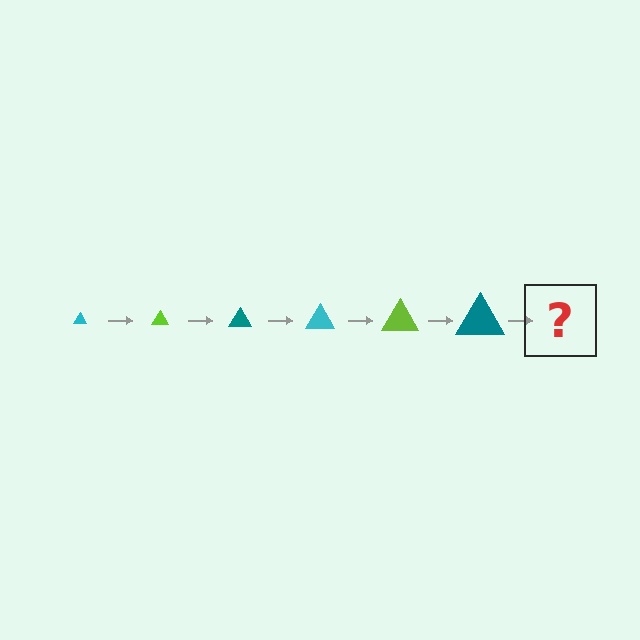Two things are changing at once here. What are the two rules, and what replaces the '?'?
The two rules are that the triangle grows larger each step and the color cycles through cyan, lime, and teal. The '?' should be a cyan triangle, larger than the previous one.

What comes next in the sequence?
The next element should be a cyan triangle, larger than the previous one.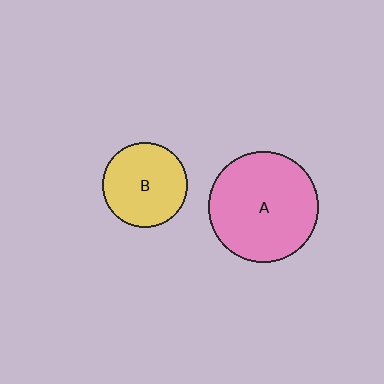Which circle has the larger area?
Circle A (pink).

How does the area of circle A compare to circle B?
Approximately 1.7 times.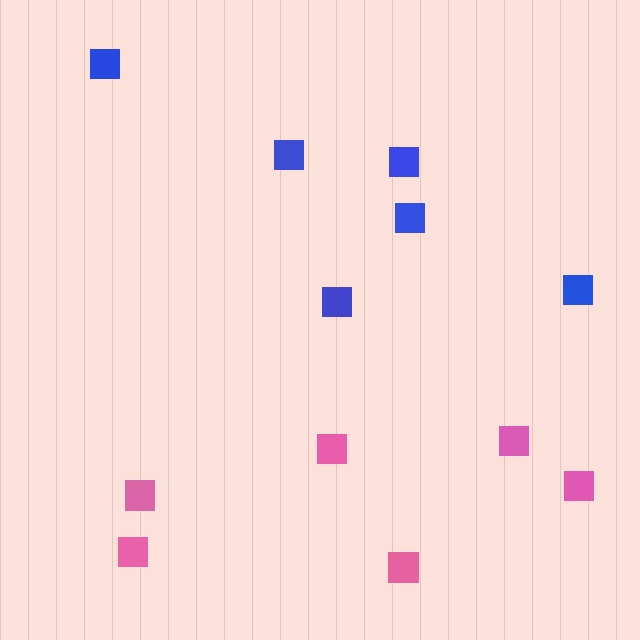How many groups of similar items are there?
There are 2 groups: one group of blue squares (6) and one group of pink squares (6).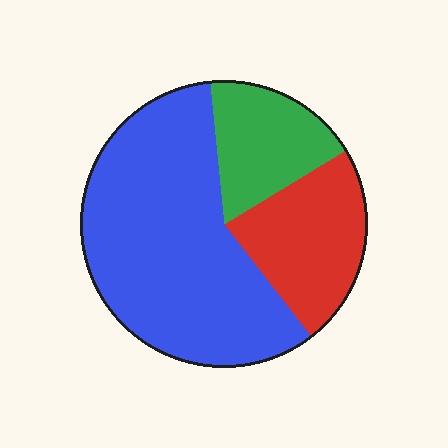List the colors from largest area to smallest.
From largest to smallest: blue, red, green.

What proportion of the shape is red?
Red takes up about one quarter (1/4) of the shape.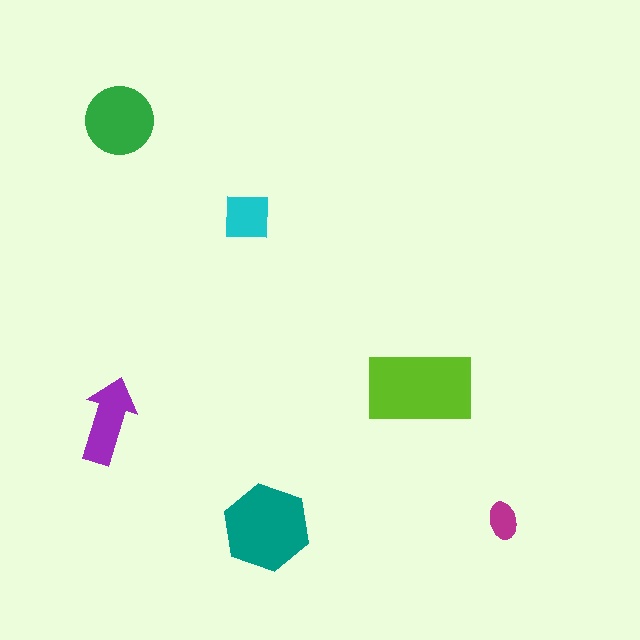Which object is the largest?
The lime rectangle.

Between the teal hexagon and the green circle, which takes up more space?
The teal hexagon.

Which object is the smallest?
The magenta ellipse.